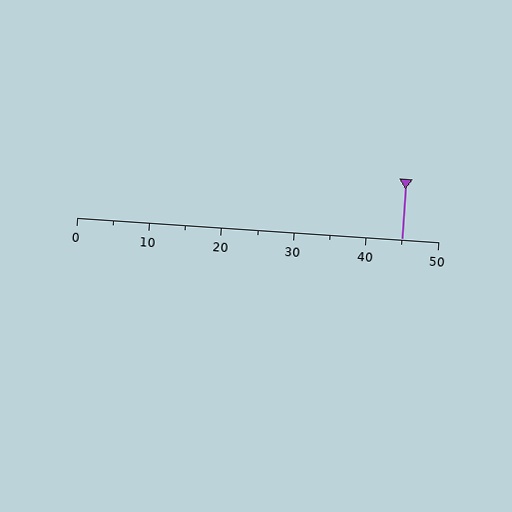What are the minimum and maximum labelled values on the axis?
The axis runs from 0 to 50.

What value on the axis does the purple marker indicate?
The marker indicates approximately 45.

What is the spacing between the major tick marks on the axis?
The major ticks are spaced 10 apart.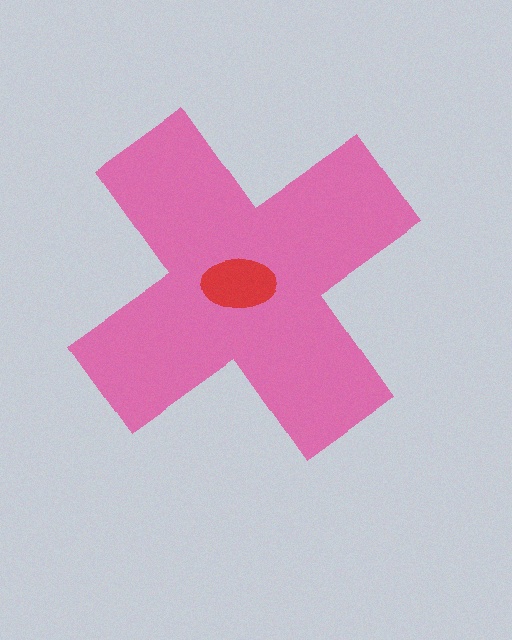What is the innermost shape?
The red ellipse.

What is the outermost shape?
The pink cross.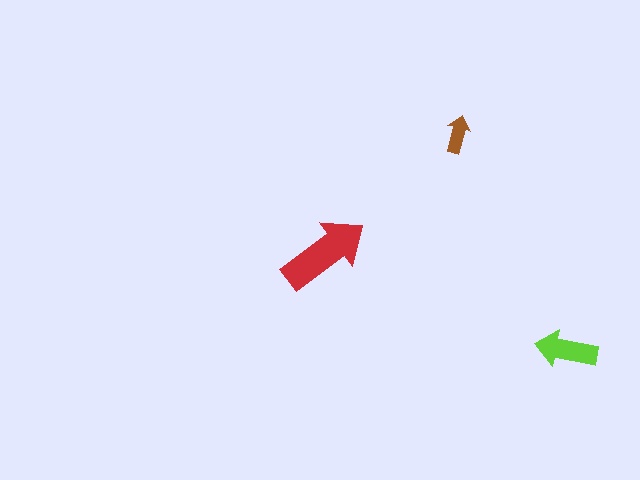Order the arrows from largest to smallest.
the red one, the lime one, the brown one.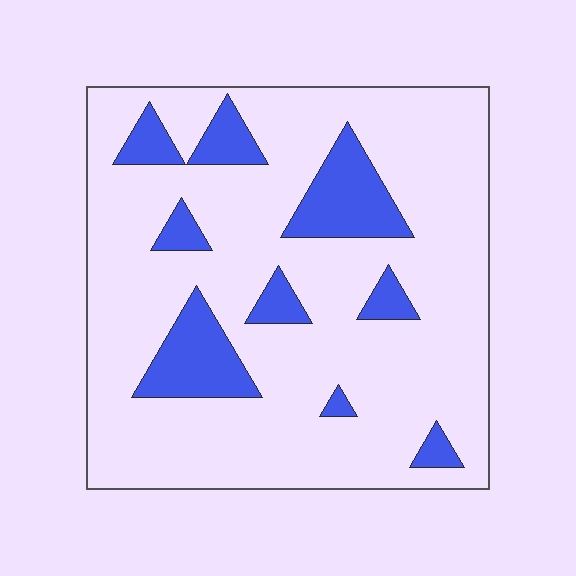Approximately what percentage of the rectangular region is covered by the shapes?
Approximately 15%.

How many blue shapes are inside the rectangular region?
9.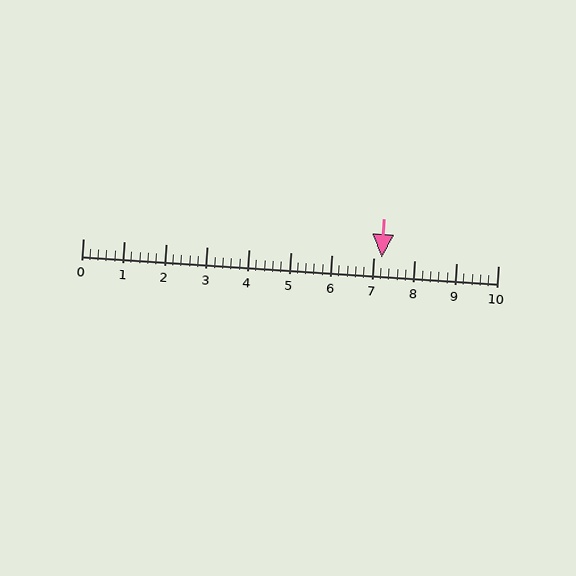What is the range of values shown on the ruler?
The ruler shows values from 0 to 10.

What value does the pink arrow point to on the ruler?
The pink arrow points to approximately 7.2.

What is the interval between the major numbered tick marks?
The major tick marks are spaced 1 units apart.